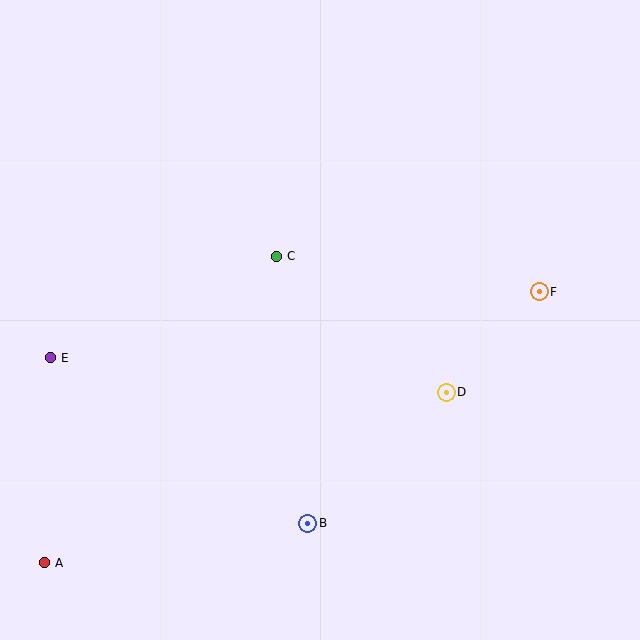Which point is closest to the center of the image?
Point C at (276, 256) is closest to the center.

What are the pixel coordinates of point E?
Point E is at (50, 358).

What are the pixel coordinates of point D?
Point D is at (446, 392).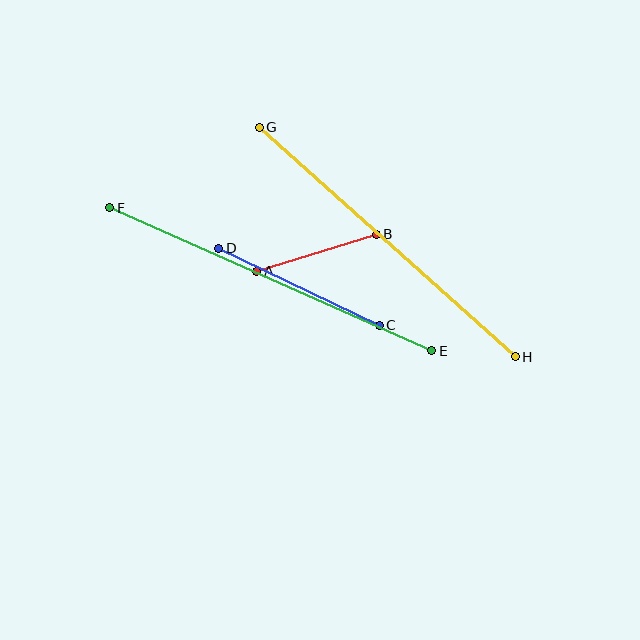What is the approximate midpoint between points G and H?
The midpoint is at approximately (387, 242) pixels.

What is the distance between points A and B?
The distance is approximately 125 pixels.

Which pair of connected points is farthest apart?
Points E and F are farthest apart.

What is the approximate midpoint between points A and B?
The midpoint is at approximately (317, 253) pixels.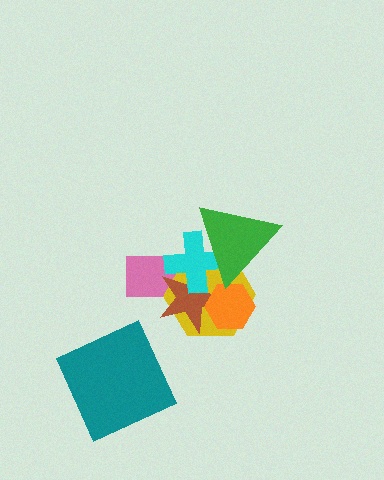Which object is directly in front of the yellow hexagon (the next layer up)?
The brown star is directly in front of the yellow hexagon.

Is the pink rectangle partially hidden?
Yes, it is partially covered by another shape.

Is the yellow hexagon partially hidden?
Yes, it is partially covered by another shape.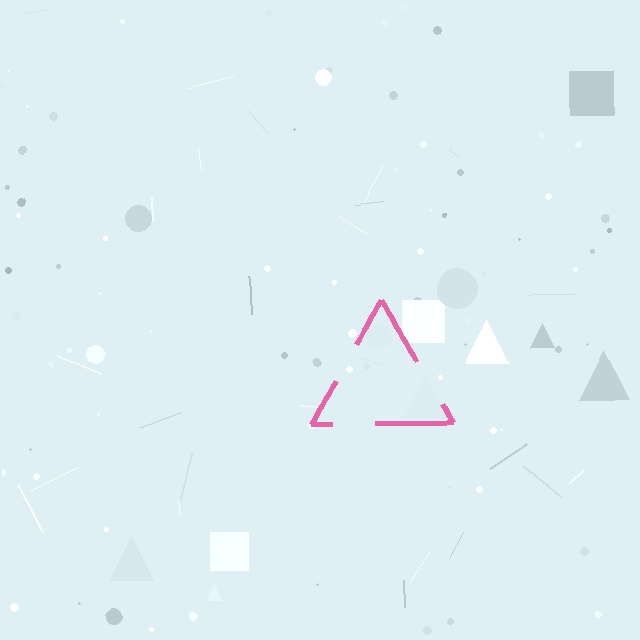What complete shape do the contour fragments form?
The contour fragments form a triangle.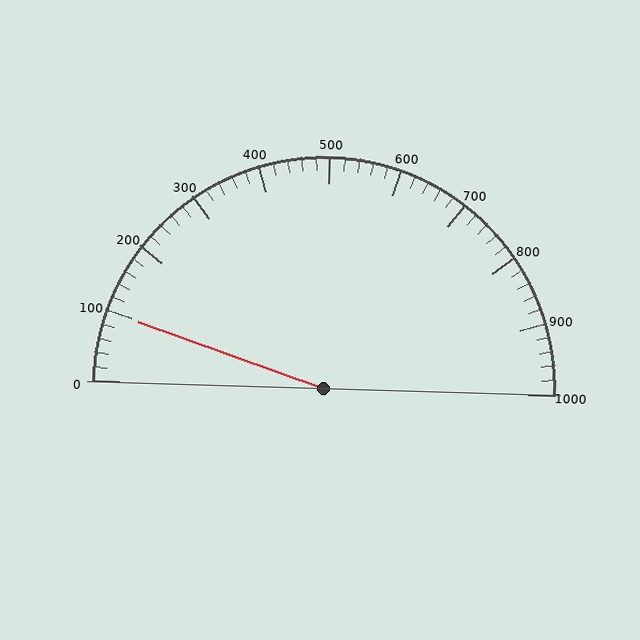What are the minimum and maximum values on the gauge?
The gauge ranges from 0 to 1000.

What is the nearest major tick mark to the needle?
The nearest major tick mark is 100.